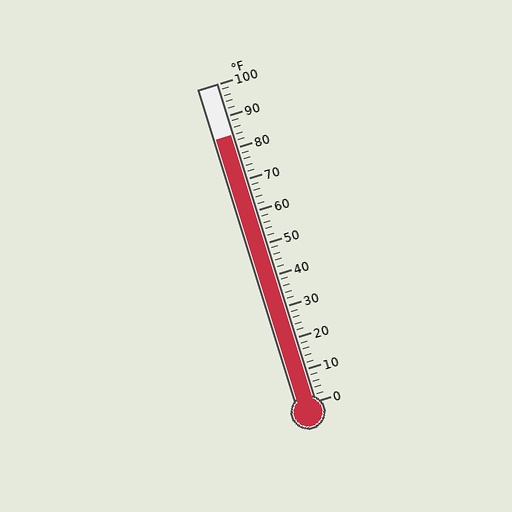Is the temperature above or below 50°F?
The temperature is above 50°F.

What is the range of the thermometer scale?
The thermometer scale ranges from 0°F to 100°F.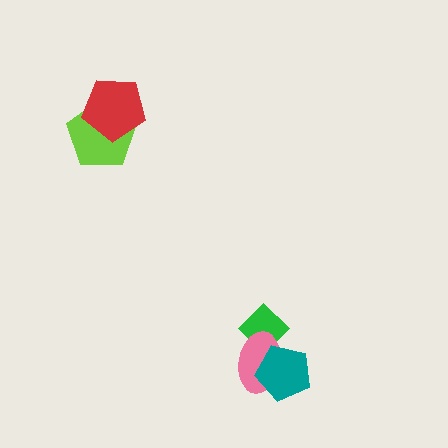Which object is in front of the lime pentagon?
The red pentagon is in front of the lime pentagon.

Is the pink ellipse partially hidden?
Yes, it is partially covered by another shape.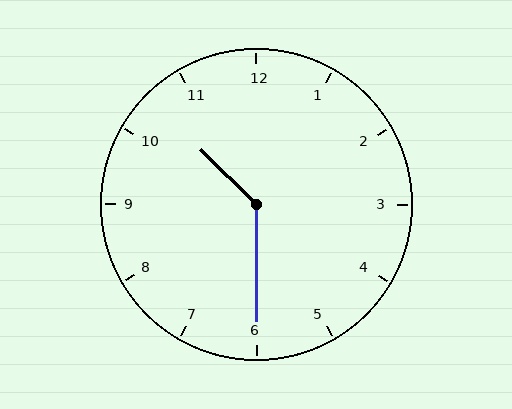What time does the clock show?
10:30.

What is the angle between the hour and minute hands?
Approximately 135 degrees.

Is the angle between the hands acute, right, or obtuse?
It is obtuse.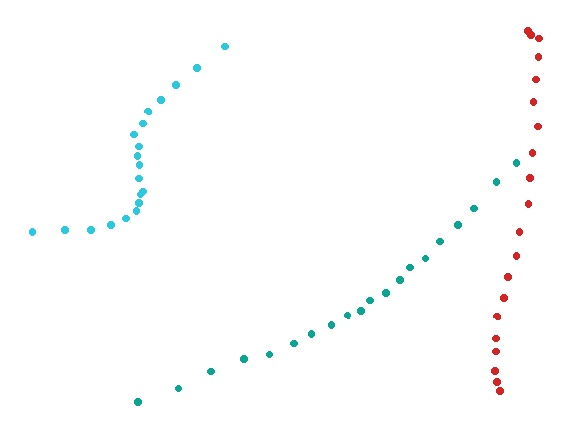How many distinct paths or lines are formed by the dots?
There are 3 distinct paths.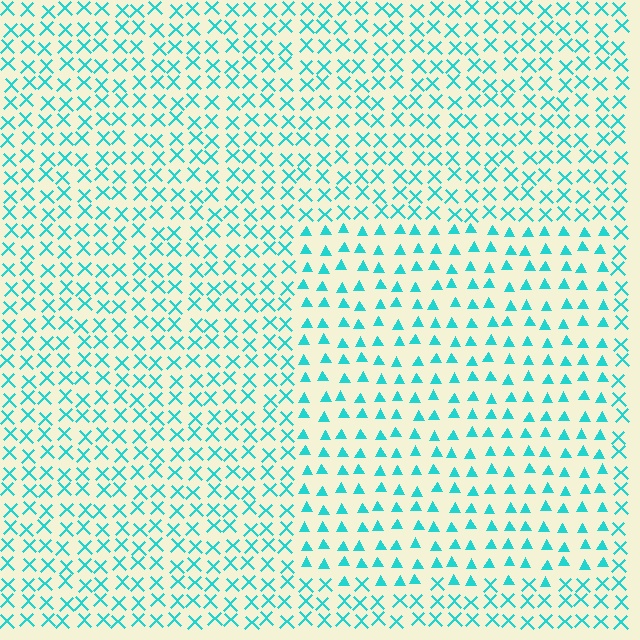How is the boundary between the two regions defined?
The boundary is defined by a change in element shape: triangles inside vs. X marks outside. All elements share the same color and spacing.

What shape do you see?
I see a rectangle.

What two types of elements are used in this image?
The image uses triangles inside the rectangle region and X marks outside it.